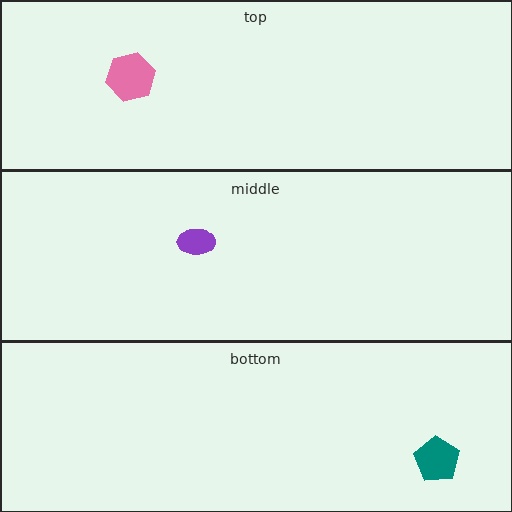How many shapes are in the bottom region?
1.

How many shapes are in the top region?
1.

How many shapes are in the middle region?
1.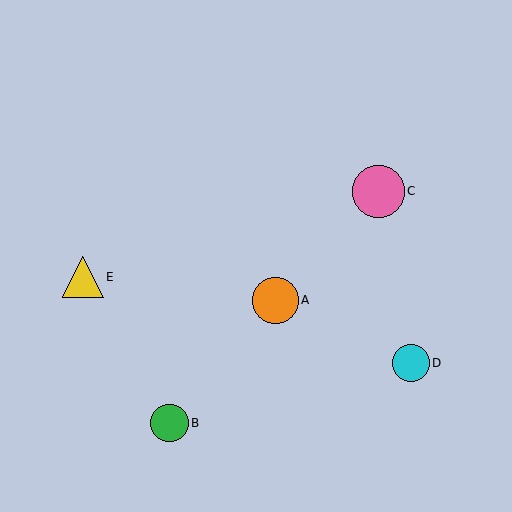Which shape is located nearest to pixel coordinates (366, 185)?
The pink circle (labeled C) at (378, 191) is nearest to that location.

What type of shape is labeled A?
Shape A is an orange circle.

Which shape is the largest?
The pink circle (labeled C) is the largest.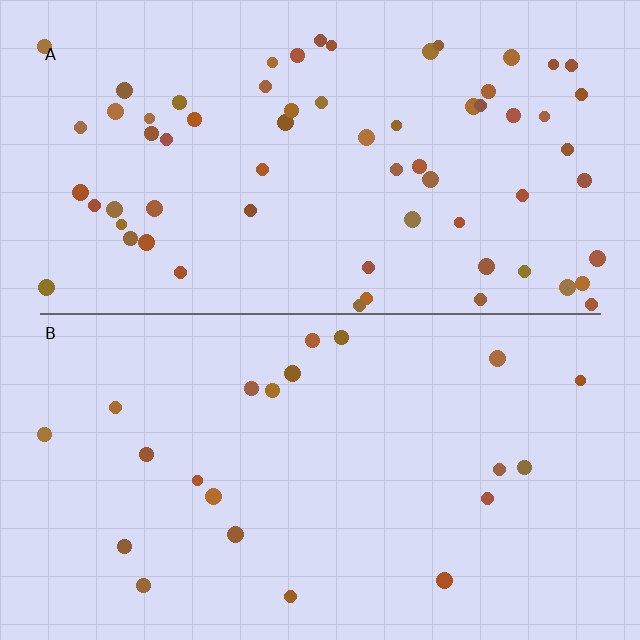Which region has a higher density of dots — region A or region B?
A (the top).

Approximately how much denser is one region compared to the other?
Approximately 3.1× — region A over region B.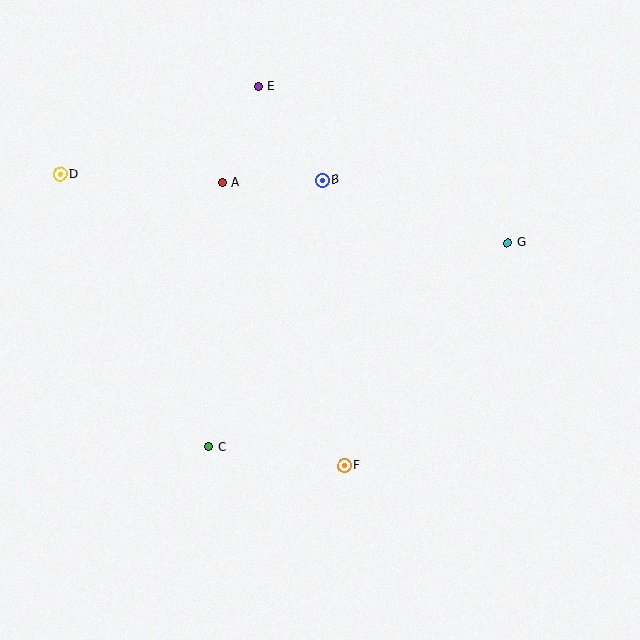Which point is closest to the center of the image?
Point B at (322, 180) is closest to the center.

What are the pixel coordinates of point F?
Point F is at (344, 466).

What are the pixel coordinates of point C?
Point C is at (209, 447).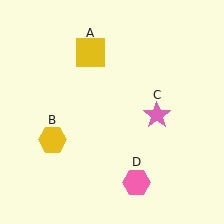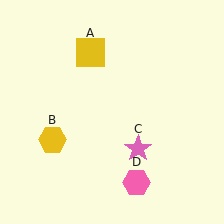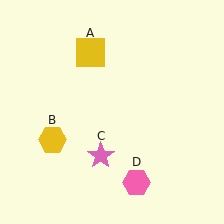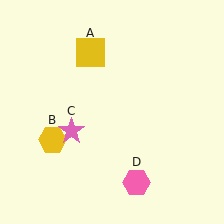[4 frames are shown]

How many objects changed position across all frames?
1 object changed position: pink star (object C).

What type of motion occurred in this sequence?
The pink star (object C) rotated clockwise around the center of the scene.